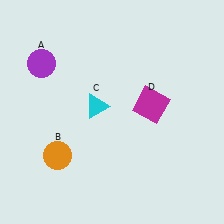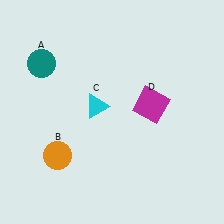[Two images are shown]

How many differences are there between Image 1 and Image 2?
There is 1 difference between the two images.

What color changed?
The circle (A) changed from purple in Image 1 to teal in Image 2.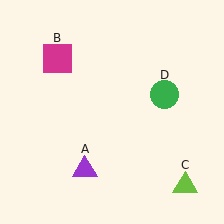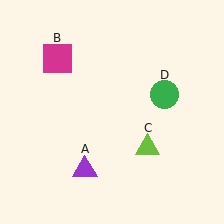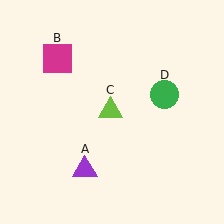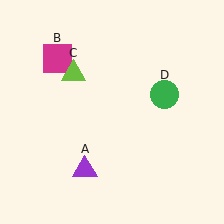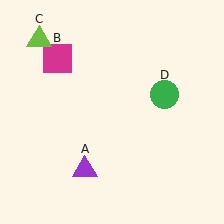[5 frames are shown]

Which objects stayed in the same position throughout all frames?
Purple triangle (object A) and magenta square (object B) and green circle (object D) remained stationary.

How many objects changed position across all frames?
1 object changed position: lime triangle (object C).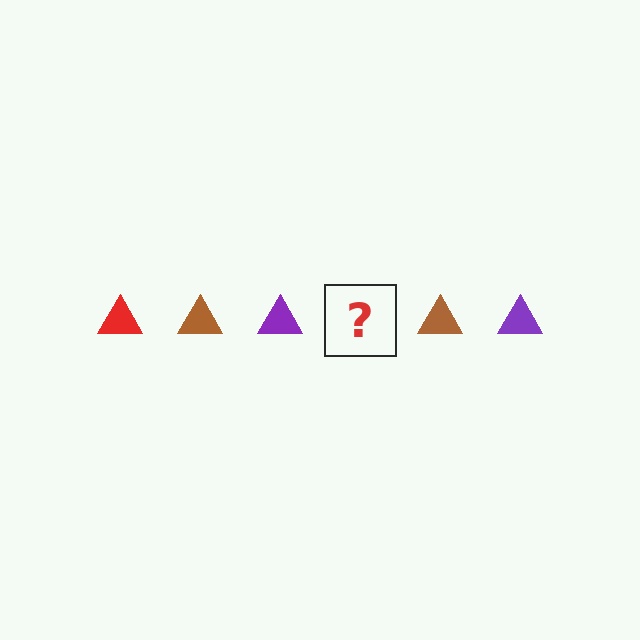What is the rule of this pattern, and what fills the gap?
The rule is that the pattern cycles through red, brown, purple triangles. The gap should be filled with a red triangle.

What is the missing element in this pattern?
The missing element is a red triangle.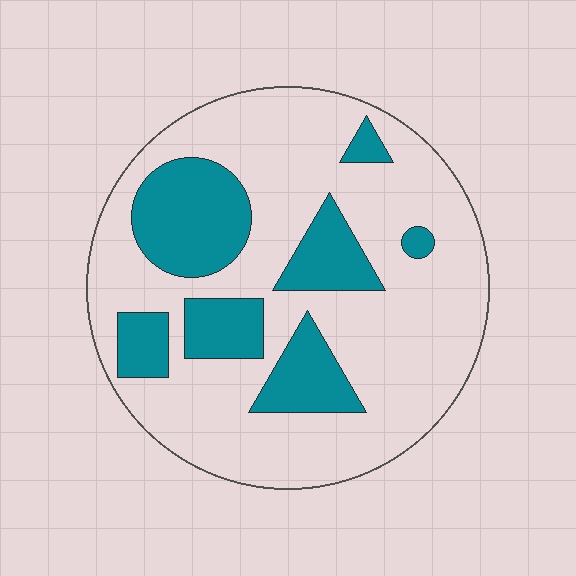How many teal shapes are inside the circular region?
7.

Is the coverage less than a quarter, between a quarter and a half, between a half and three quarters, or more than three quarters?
Between a quarter and a half.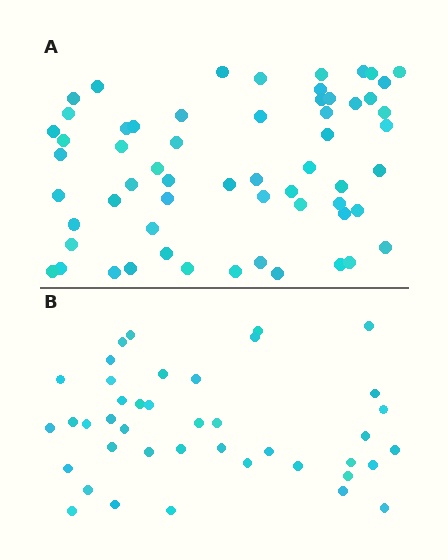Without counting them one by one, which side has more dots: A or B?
Region A (the top region) has more dots.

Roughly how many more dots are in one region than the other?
Region A has approximately 20 more dots than region B.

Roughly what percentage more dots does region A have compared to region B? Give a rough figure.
About 45% more.